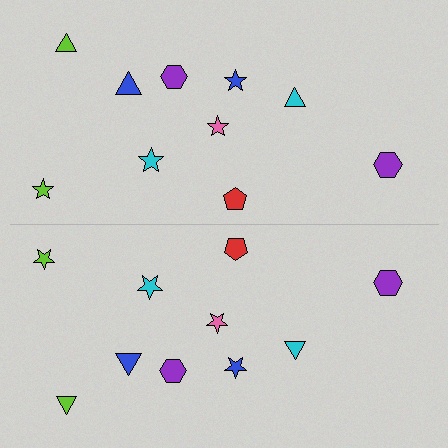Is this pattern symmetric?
Yes, this pattern has bilateral (reflection) symmetry.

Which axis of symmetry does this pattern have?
The pattern has a horizontal axis of symmetry running through the center of the image.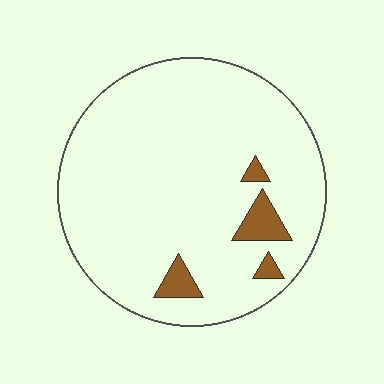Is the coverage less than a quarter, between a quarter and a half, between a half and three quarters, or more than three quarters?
Less than a quarter.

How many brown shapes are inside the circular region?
4.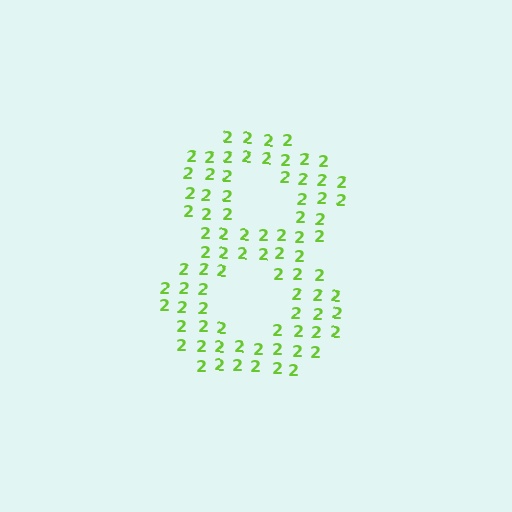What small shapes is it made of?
It is made of small digit 2's.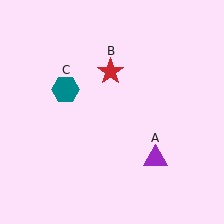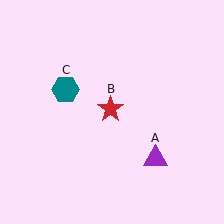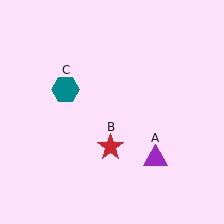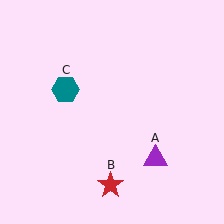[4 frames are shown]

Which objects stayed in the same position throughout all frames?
Purple triangle (object A) and teal hexagon (object C) remained stationary.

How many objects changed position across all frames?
1 object changed position: red star (object B).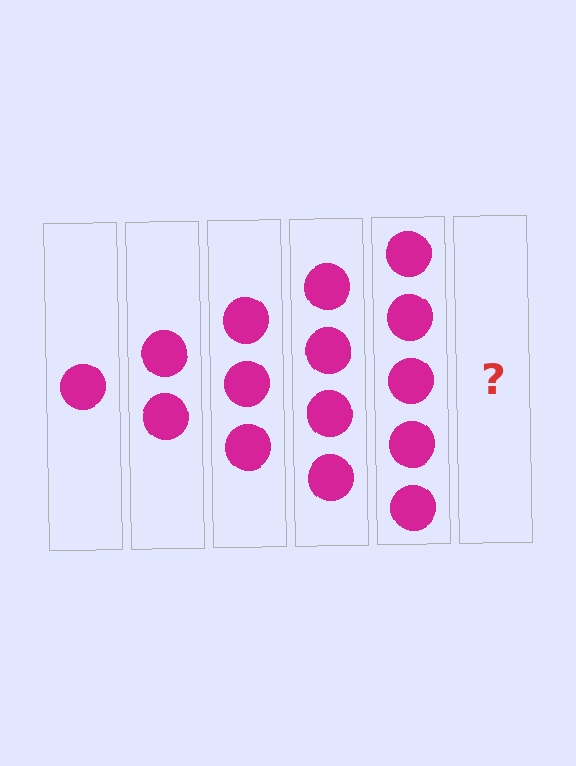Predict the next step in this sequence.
The next step is 6 circles.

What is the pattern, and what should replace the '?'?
The pattern is that each step adds one more circle. The '?' should be 6 circles.